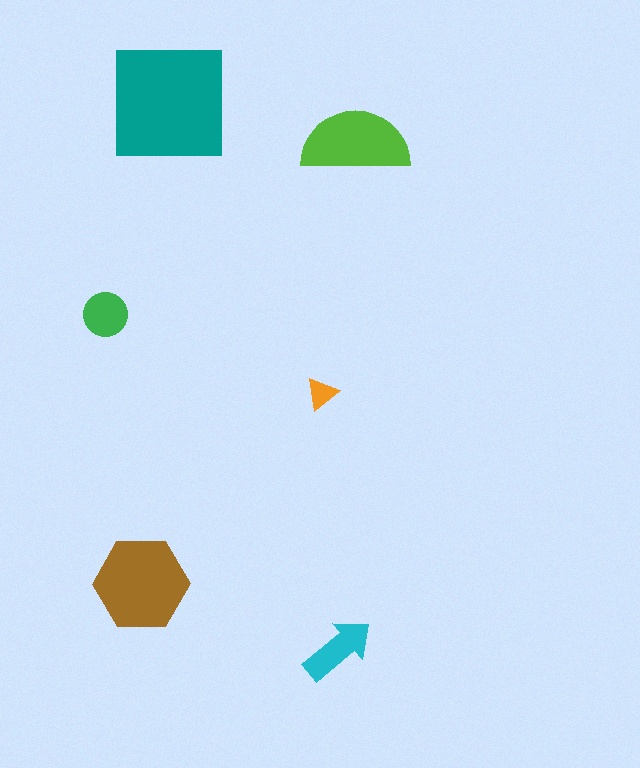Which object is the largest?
The teal square.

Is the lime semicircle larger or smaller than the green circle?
Larger.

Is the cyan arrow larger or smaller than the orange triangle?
Larger.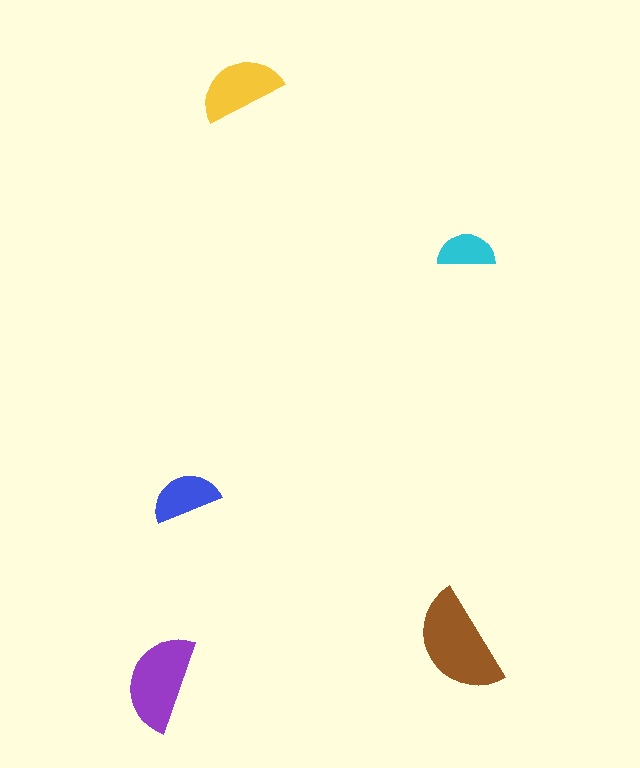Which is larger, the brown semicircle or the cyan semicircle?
The brown one.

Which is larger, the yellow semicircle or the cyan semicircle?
The yellow one.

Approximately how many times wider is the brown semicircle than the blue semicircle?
About 1.5 times wider.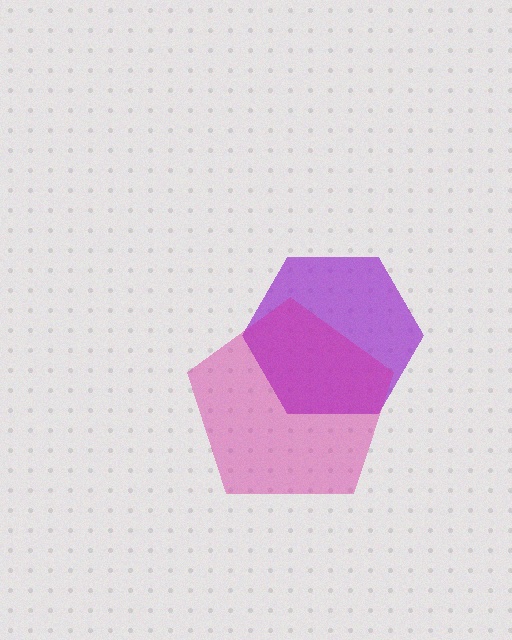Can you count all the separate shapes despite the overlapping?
Yes, there are 2 separate shapes.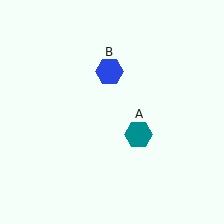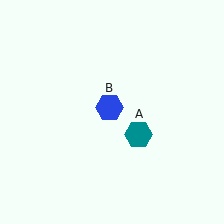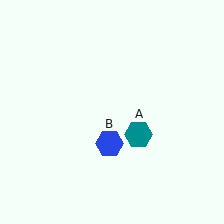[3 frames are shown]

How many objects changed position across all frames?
1 object changed position: blue hexagon (object B).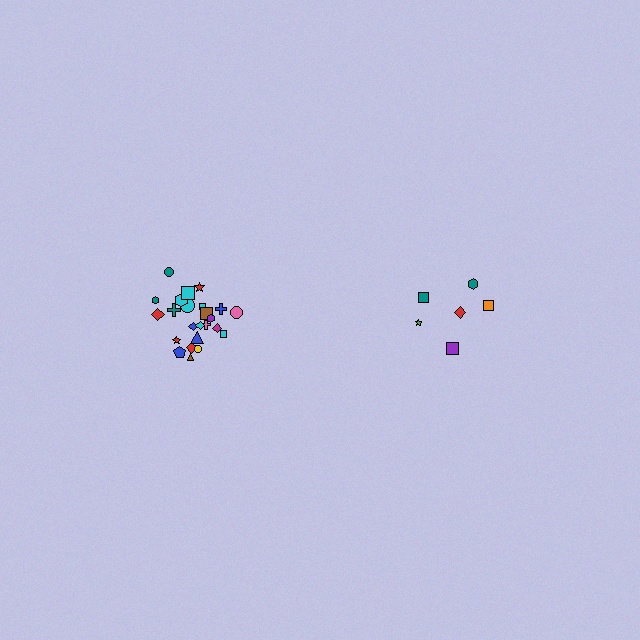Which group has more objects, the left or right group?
The left group.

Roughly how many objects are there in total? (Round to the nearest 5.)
Roughly 30 objects in total.